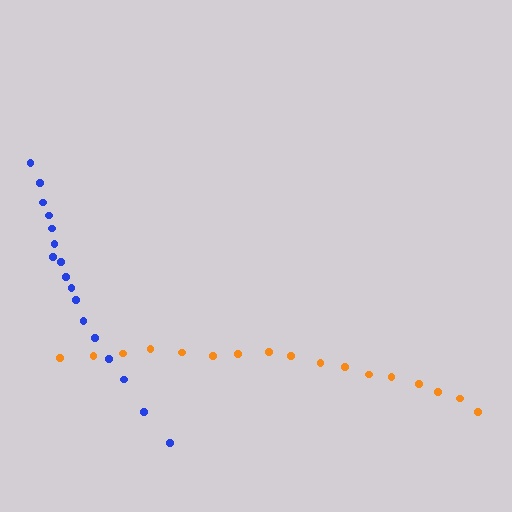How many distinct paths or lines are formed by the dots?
There are 2 distinct paths.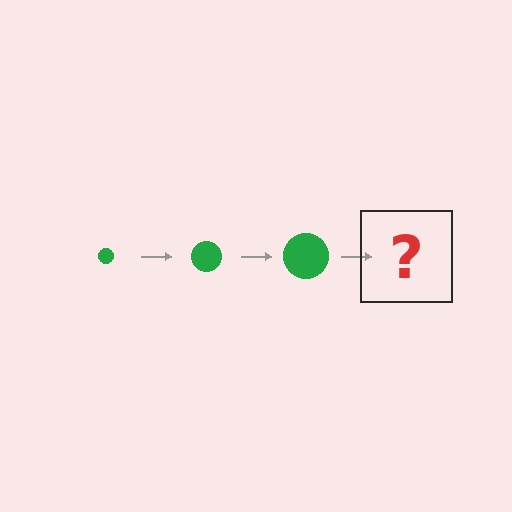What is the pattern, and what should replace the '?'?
The pattern is that the circle gets progressively larger each step. The '?' should be a green circle, larger than the previous one.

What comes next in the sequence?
The next element should be a green circle, larger than the previous one.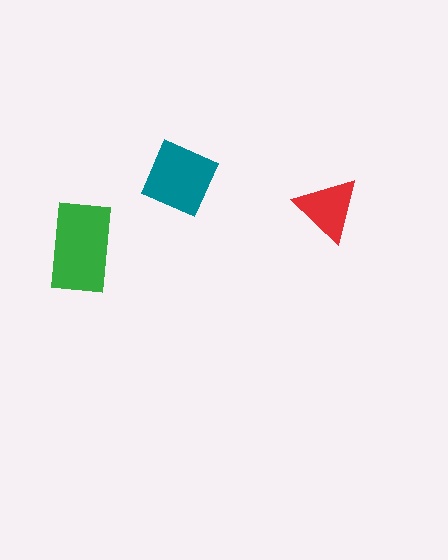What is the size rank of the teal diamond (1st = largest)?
2nd.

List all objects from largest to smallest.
The green rectangle, the teal diamond, the red triangle.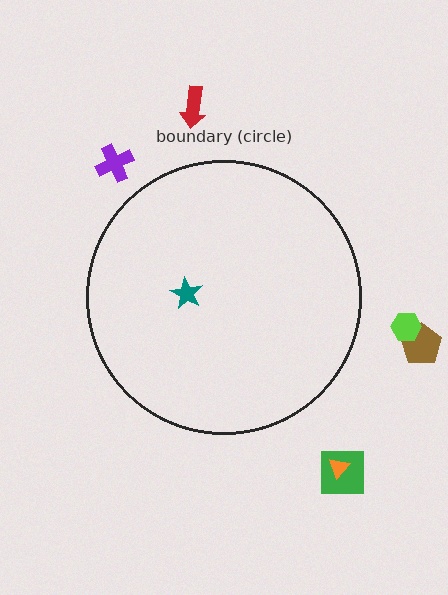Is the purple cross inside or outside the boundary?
Outside.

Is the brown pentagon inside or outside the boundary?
Outside.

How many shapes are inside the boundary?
1 inside, 6 outside.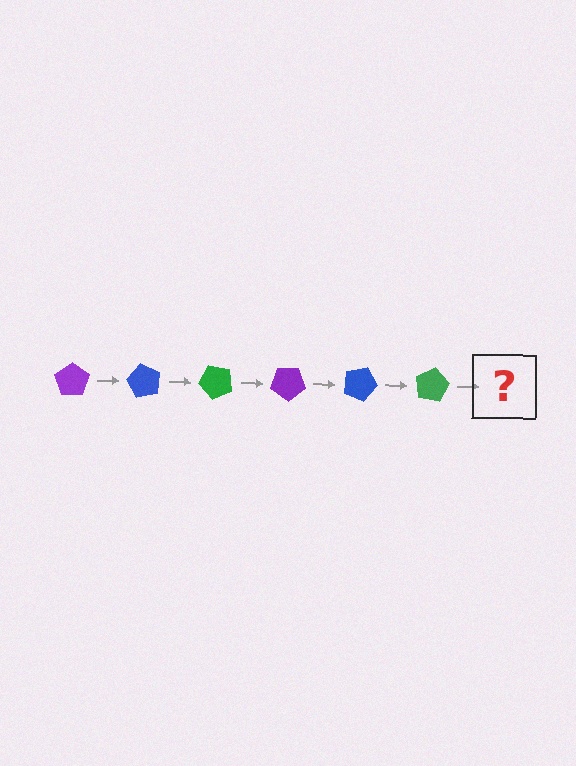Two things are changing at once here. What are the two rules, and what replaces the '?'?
The two rules are that it rotates 60 degrees each step and the color cycles through purple, blue, and green. The '?' should be a purple pentagon, rotated 360 degrees from the start.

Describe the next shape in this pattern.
It should be a purple pentagon, rotated 360 degrees from the start.